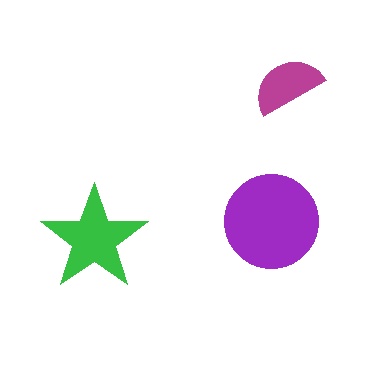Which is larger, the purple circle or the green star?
The purple circle.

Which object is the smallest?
The magenta semicircle.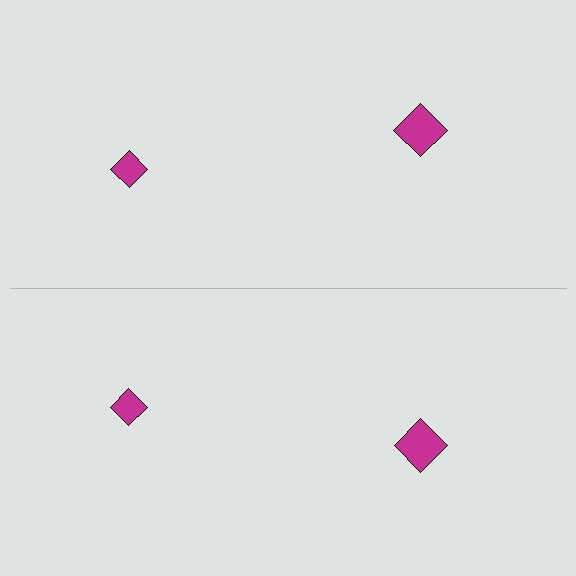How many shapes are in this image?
There are 4 shapes in this image.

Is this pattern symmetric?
Yes, this pattern has bilateral (reflection) symmetry.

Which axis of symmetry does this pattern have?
The pattern has a horizontal axis of symmetry running through the center of the image.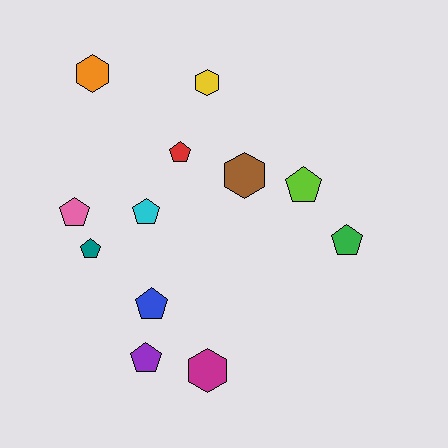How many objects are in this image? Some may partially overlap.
There are 12 objects.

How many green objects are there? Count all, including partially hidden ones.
There is 1 green object.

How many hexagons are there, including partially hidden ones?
There are 4 hexagons.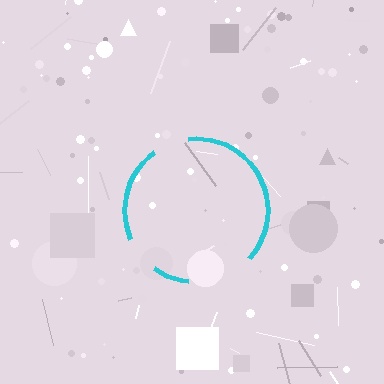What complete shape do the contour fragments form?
The contour fragments form a circle.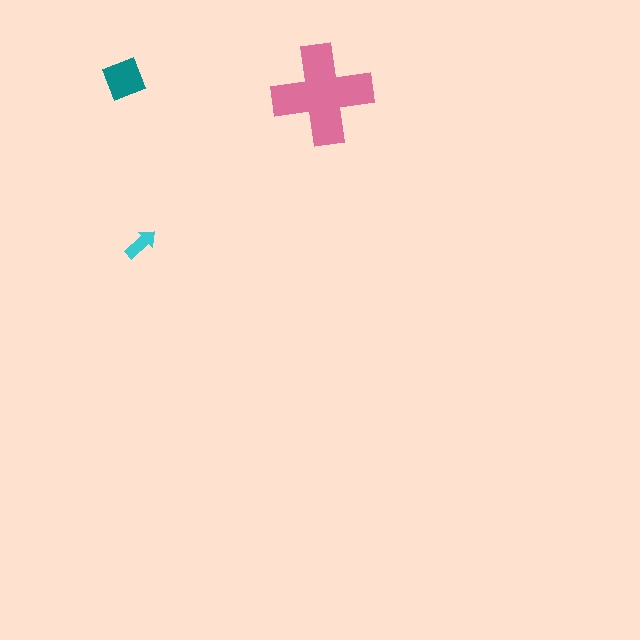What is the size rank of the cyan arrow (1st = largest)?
3rd.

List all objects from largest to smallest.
The pink cross, the teal diamond, the cyan arrow.